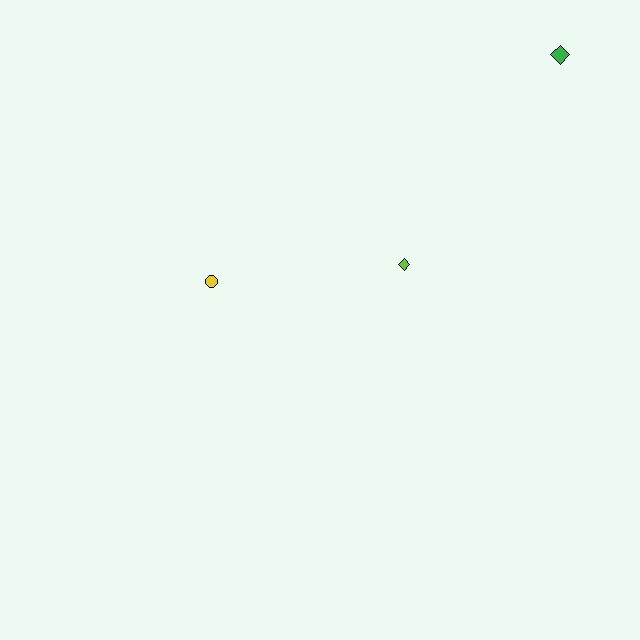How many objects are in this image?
There are 3 objects.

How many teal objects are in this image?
There are no teal objects.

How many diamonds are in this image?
There are 2 diamonds.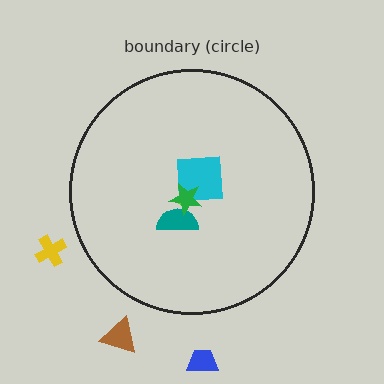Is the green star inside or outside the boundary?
Inside.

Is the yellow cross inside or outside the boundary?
Outside.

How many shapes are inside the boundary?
4 inside, 3 outside.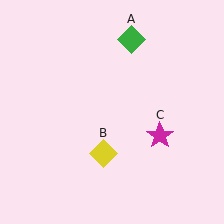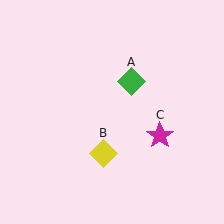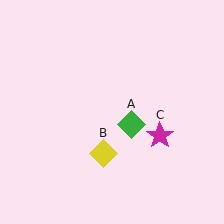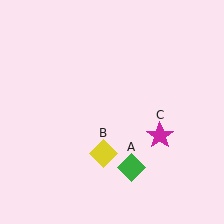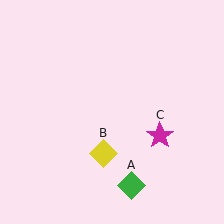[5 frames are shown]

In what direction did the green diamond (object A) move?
The green diamond (object A) moved down.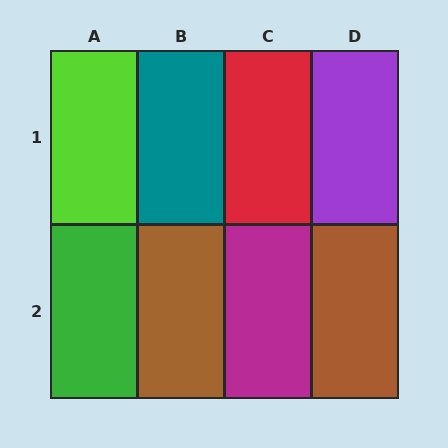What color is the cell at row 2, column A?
Green.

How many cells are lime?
1 cell is lime.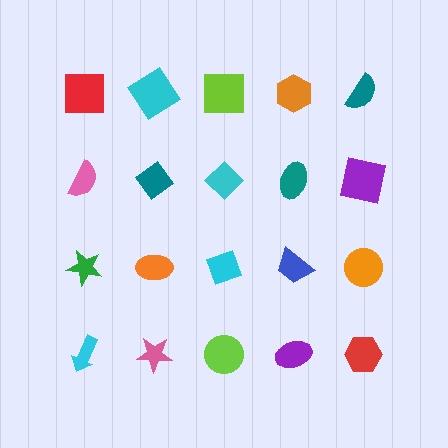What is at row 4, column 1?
A cyan arrow.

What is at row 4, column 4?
A purple ellipse.